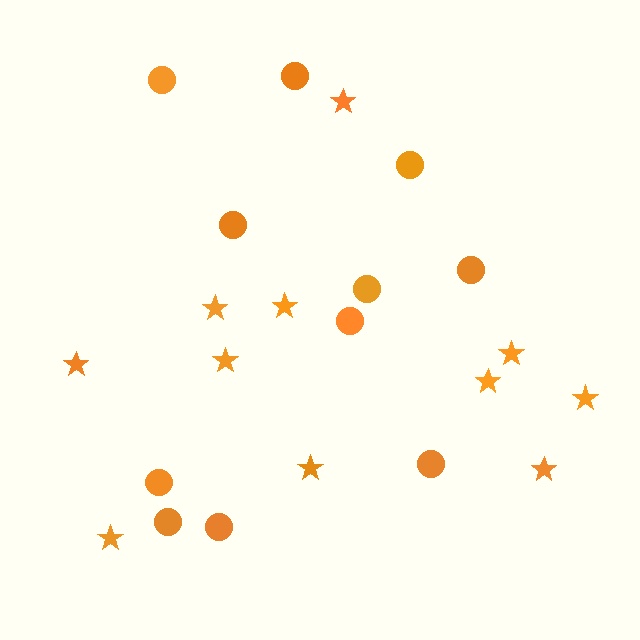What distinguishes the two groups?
There are 2 groups: one group of stars (11) and one group of circles (11).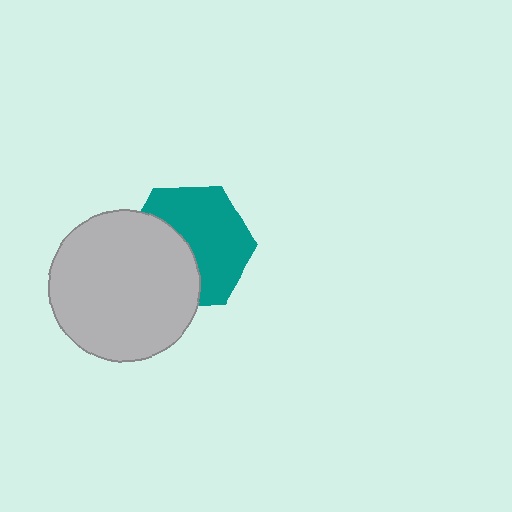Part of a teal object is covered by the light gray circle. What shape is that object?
It is a hexagon.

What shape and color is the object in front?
The object in front is a light gray circle.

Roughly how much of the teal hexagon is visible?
About half of it is visible (roughly 59%).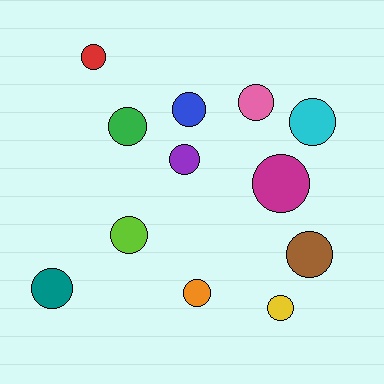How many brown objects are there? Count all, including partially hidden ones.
There is 1 brown object.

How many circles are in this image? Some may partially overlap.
There are 12 circles.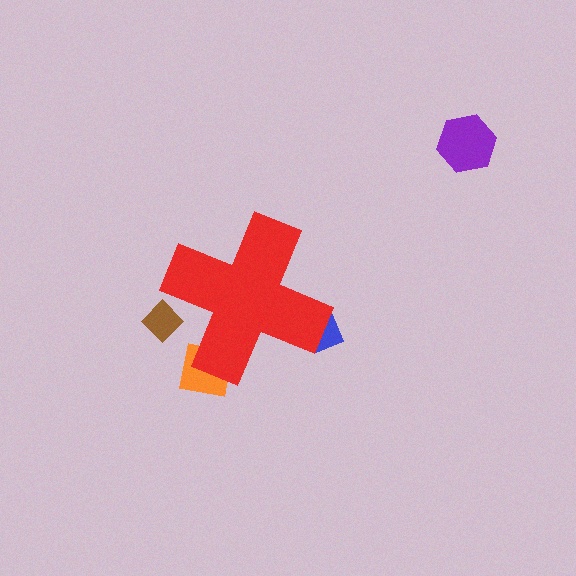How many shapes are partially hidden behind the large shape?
3 shapes are partially hidden.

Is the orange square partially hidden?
Yes, the orange square is partially hidden behind the red cross.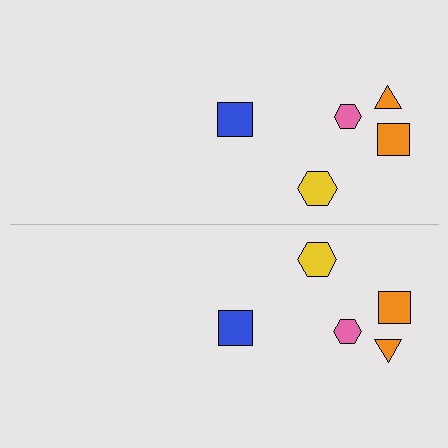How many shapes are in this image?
There are 10 shapes in this image.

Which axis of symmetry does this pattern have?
The pattern has a horizontal axis of symmetry running through the center of the image.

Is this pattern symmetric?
Yes, this pattern has bilateral (reflection) symmetry.